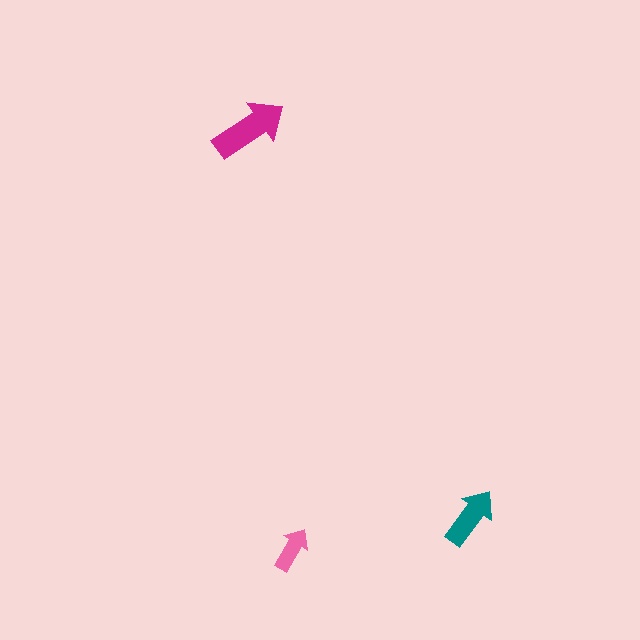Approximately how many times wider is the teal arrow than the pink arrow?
About 1.5 times wider.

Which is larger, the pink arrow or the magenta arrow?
The magenta one.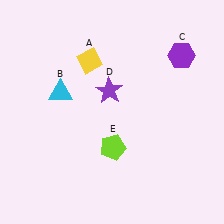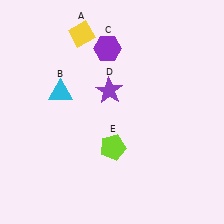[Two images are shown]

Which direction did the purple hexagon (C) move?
The purple hexagon (C) moved left.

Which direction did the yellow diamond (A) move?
The yellow diamond (A) moved up.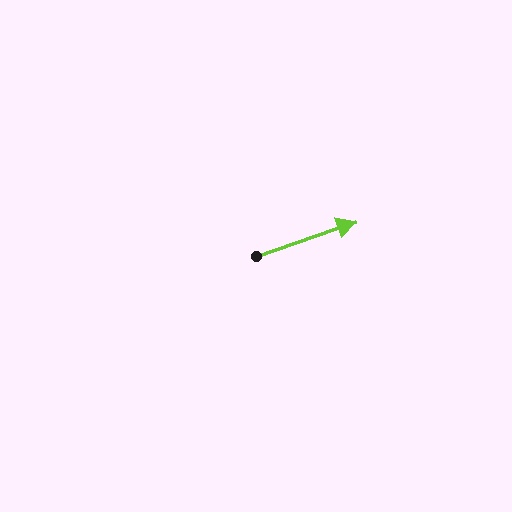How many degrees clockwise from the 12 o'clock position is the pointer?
Approximately 71 degrees.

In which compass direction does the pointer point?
East.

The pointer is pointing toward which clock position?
Roughly 2 o'clock.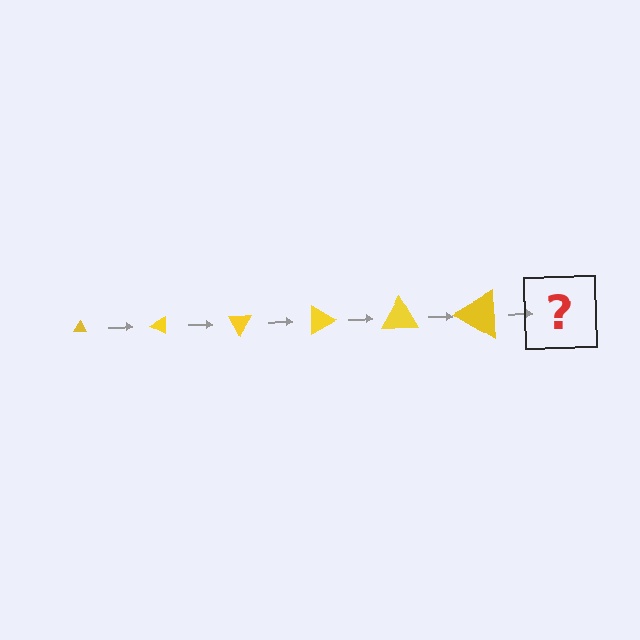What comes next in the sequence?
The next element should be a triangle, larger than the previous one and rotated 180 degrees from the start.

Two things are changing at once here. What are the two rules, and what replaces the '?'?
The two rules are that the triangle grows larger each step and it rotates 30 degrees each step. The '?' should be a triangle, larger than the previous one and rotated 180 degrees from the start.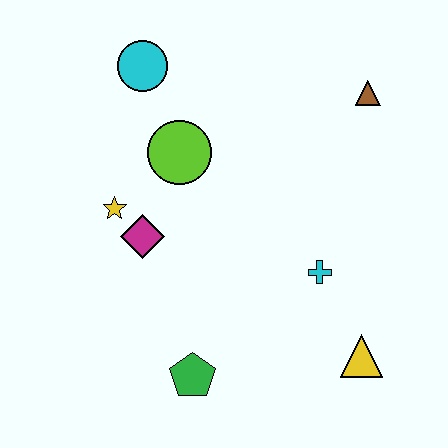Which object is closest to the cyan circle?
The lime circle is closest to the cyan circle.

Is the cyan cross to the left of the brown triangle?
Yes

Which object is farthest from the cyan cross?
The cyan circle is farthest from the cyan cross.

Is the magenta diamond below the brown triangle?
Yes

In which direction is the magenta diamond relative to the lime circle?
The magenta diamond is below the lime circle.